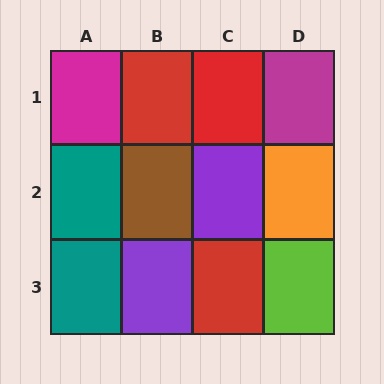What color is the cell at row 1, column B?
Red.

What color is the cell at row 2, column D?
Orange.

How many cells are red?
3 cells are red.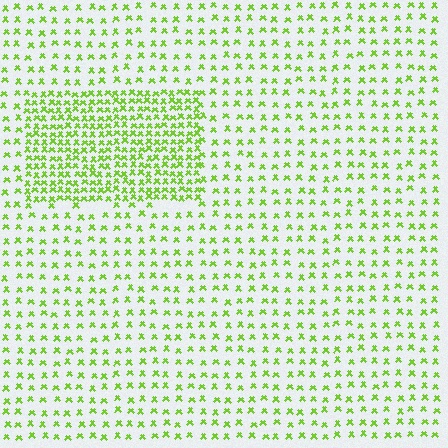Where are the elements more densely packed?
The elements are more densely packed inside the rectangle boundary.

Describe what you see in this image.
The image contains small lime elements arranged at two different densities. A rectangle-shaped region is visible where the elements are more densely packed than the surrounding area.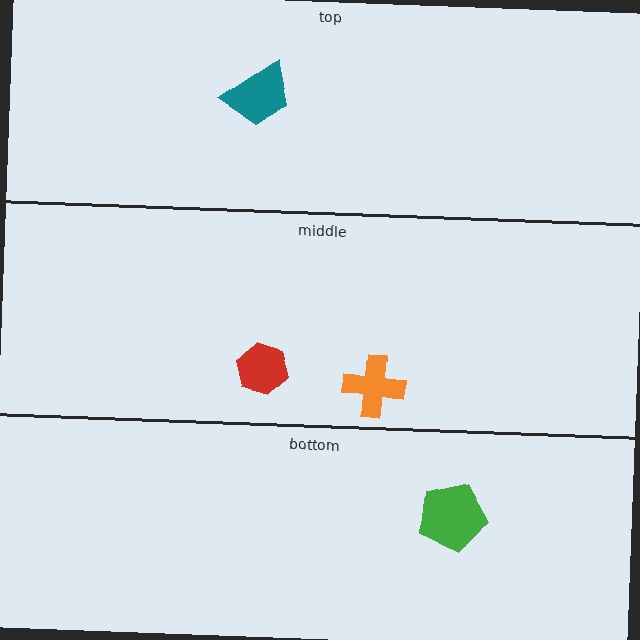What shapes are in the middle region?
The red hexagon, the orange cross.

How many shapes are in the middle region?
2.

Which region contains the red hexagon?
The middle region.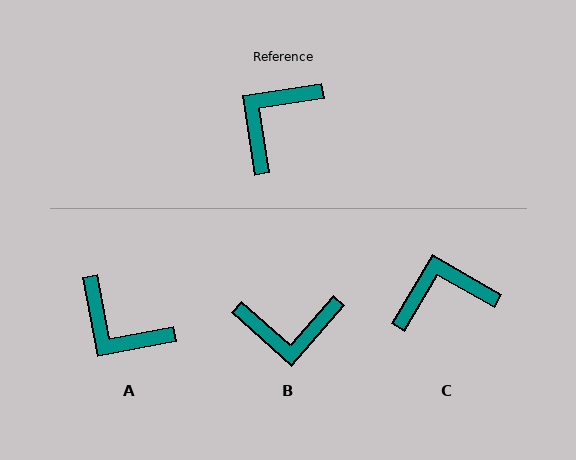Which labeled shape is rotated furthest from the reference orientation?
B, about 130 degrees away.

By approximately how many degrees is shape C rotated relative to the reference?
Approximately 39 degrees clockwise.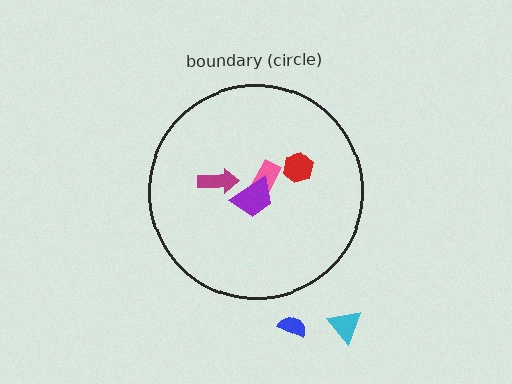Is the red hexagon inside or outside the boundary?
Inside.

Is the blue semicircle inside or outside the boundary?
Outside.